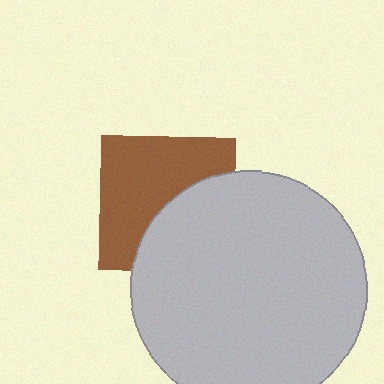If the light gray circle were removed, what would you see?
You would see the complete brown square.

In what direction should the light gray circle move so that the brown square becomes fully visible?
The light gray circle should move toward the lower-right. That is the shortest direction to clear the overlap and leave the brown square fully visible.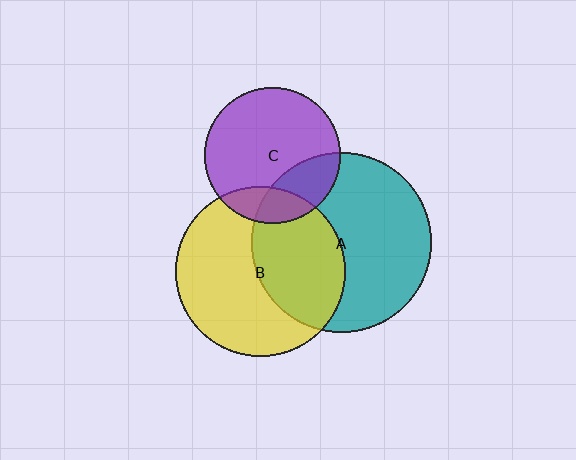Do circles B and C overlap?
Yes.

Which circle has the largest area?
Circle A (teal).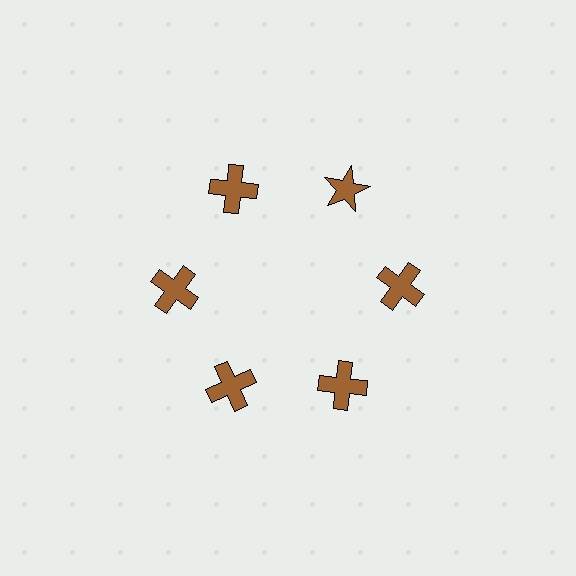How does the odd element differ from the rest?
It has a different shape: star instead of cross.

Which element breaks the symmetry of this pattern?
The brown star at roughly the 1 o'clock position breaks the symmetry. All other shapes are brown crosses.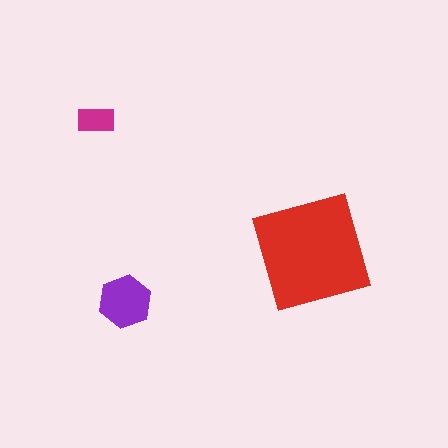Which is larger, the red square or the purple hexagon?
The red square.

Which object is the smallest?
The magenta rectangle.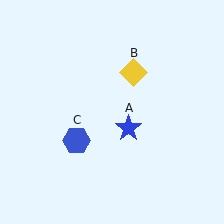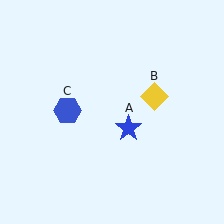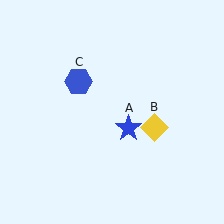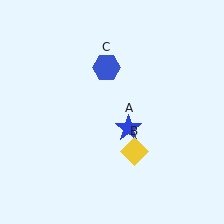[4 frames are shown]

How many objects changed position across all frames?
2 objects changed position: yellow diamond (object B), blue hexagon (object C).